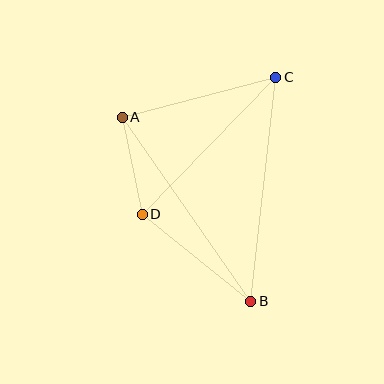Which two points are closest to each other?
Points A and D are closest to each other.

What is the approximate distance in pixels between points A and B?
The distance between A and B is approximately 225 pixels.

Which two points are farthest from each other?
Points B and C are farthest from each other.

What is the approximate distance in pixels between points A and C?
The distance between A and C is approximately 159 pixels.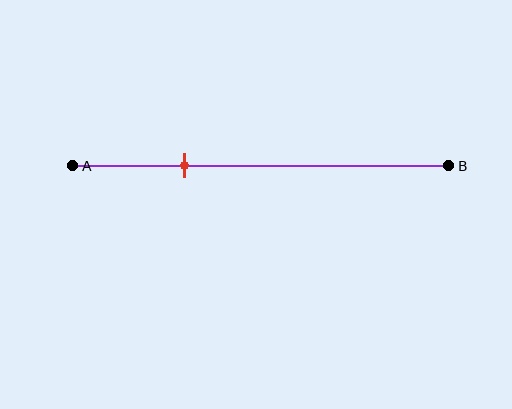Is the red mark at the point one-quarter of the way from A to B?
No, the mark is at about 30% from A, not at the 25% one-quarter point.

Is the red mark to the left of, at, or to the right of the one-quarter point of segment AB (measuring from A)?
The red mark is to the right of the one-quarter point of segment AB.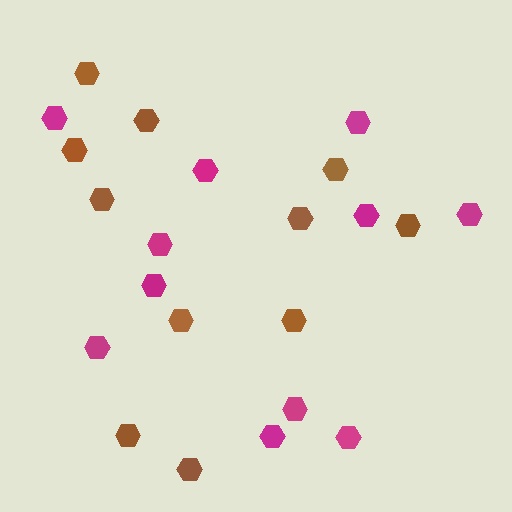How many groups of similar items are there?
There are 2 groups: one group of brown hexagons (11) and one group of magenta hexagons (11).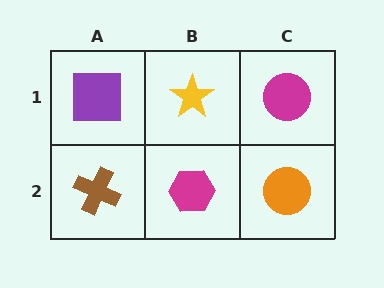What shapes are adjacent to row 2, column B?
A yellow star (row 1, column B), a brown cross (row 2, column A), an orange circle (row 2, column C).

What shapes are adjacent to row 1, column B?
A magenta hexagon (row 2, column B), a purple square (row 1, column A), a magenta circle (row 1, column C).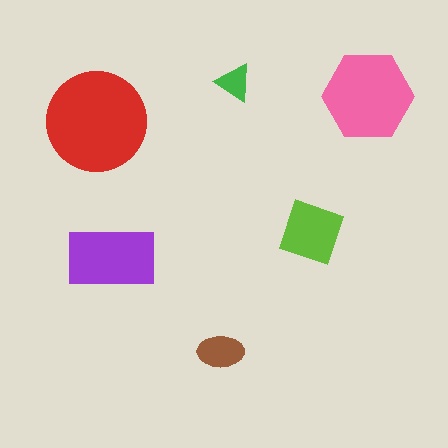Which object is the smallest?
The green triangle.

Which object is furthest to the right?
The pink hexagon is rightmost.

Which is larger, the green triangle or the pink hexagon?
The pink hexagon.